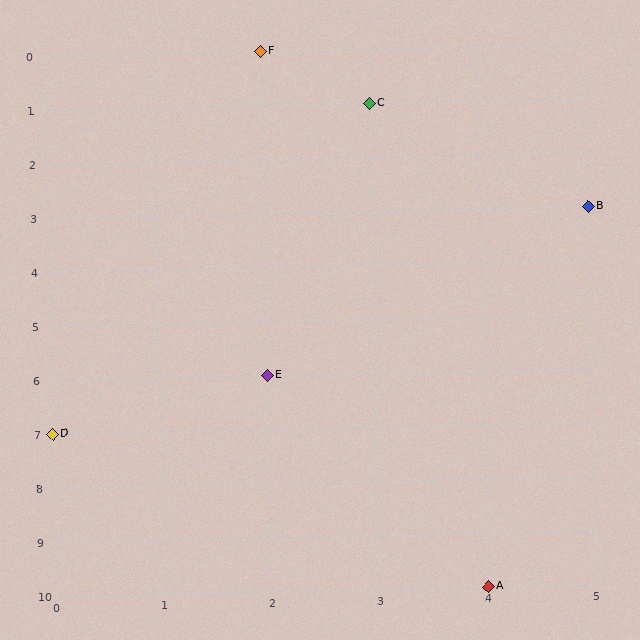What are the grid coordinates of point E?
Point E is at grid coordinates (2, 6).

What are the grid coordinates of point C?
Point C is at grid coordinates (3, 1).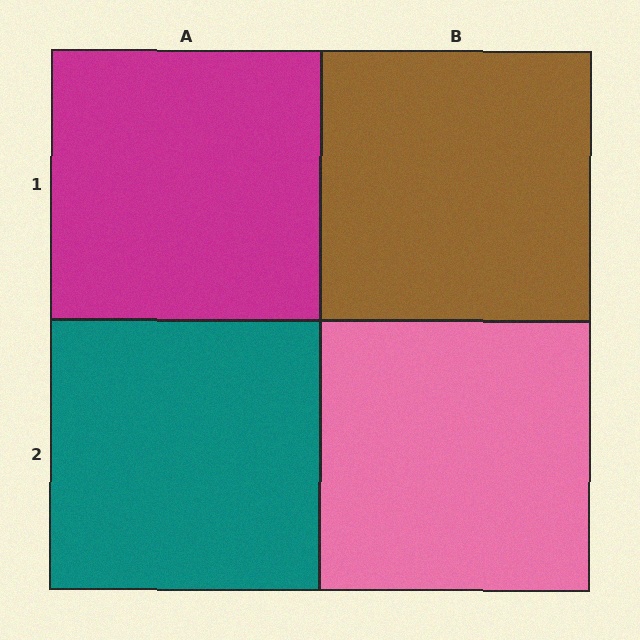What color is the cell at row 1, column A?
Magenta.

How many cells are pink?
1 cell is pink.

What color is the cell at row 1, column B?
Brown.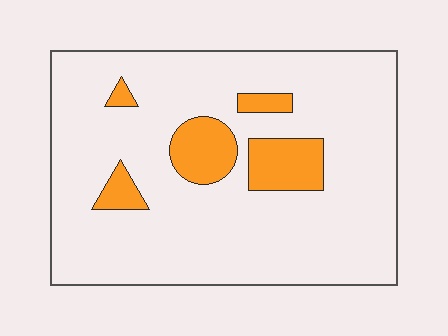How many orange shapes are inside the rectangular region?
5.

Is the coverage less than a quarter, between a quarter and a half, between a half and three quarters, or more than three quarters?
Less than a quarter.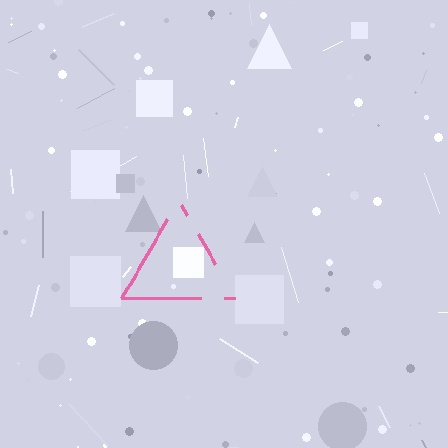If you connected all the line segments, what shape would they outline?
They would outline a triangle.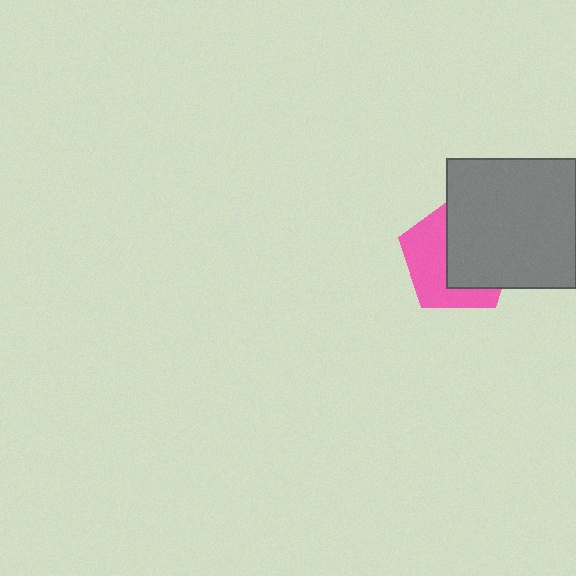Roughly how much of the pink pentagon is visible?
About half of it is visible (roughly 45%).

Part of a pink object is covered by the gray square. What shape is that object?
It is a pentagon.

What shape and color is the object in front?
The object in front is a gray square.